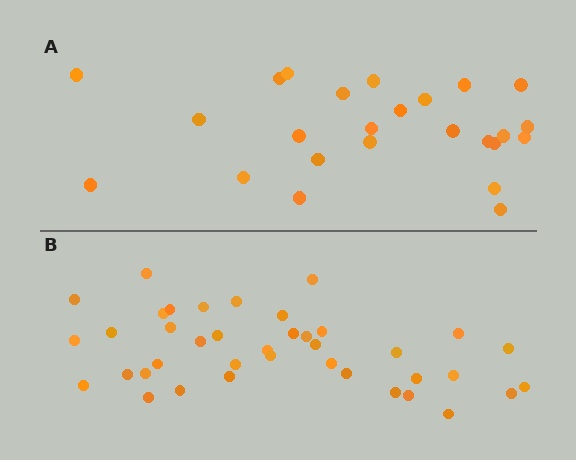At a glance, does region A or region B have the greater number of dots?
Region B (the bottom region) has more dots.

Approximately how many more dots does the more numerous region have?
Region B has approximately 15 more dots than region A.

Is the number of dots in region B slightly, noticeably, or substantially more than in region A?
Region B has substantially more. The ratio is roughly 1.6 to 1.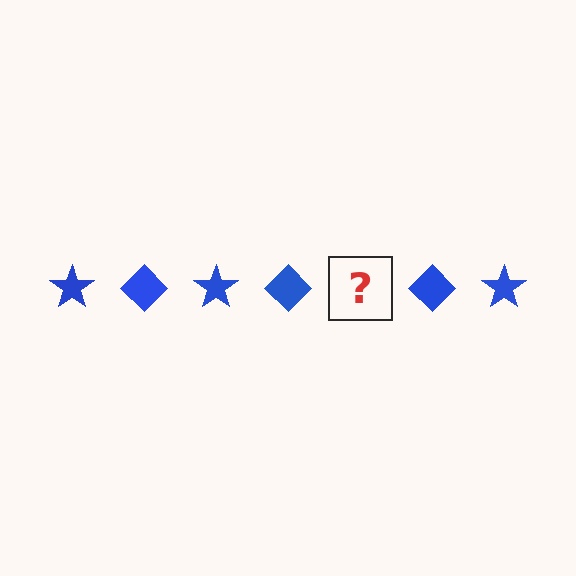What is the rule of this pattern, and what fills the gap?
The rule is that the pattern cycles through star, diamond shapes in blue. The gap should be filled with a blue star.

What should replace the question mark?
The question mark should be replaced with a blue star.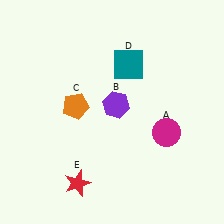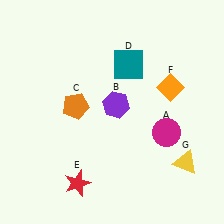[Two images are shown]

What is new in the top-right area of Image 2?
An orange diamond (F) was added in the top-right area of Image 2.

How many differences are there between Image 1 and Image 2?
There are 2 differences between the two images.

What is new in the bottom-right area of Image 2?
A yellow triangle (G) was added in the bottom-right area of Image 2.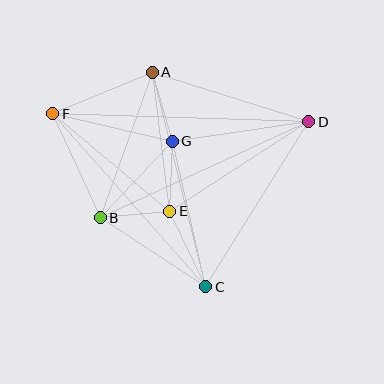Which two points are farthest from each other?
Points D and F are farthest from each other.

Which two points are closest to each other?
Points B and E are closest to each other.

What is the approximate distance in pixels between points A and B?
The distance between A and B is approximately 155 pixels.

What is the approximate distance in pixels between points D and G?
The distance between D and G is approximately 138 pixels.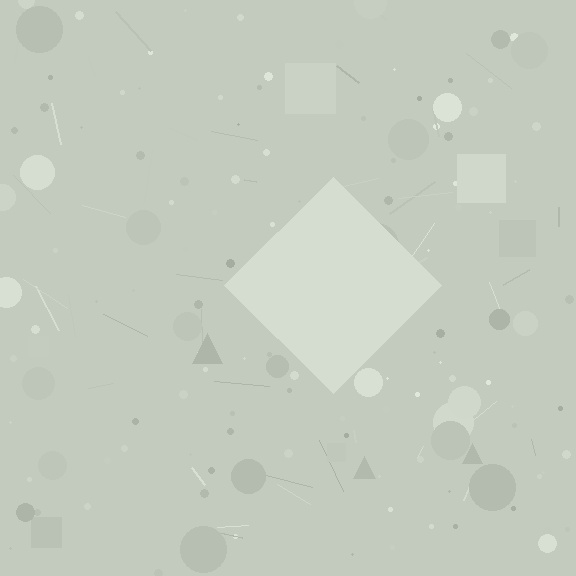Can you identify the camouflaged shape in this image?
The camouflaged shape is a diamond.